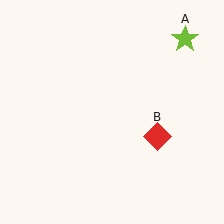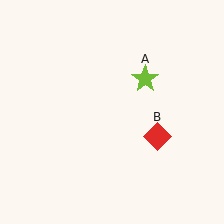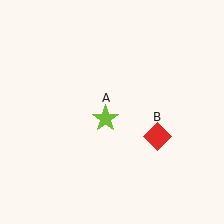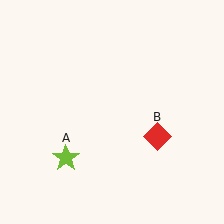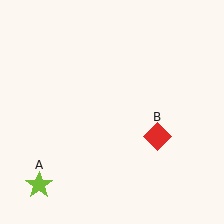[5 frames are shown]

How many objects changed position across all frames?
1 object changed position: lime star (object A).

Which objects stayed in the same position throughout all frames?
Red diamond (object B) remained stationary.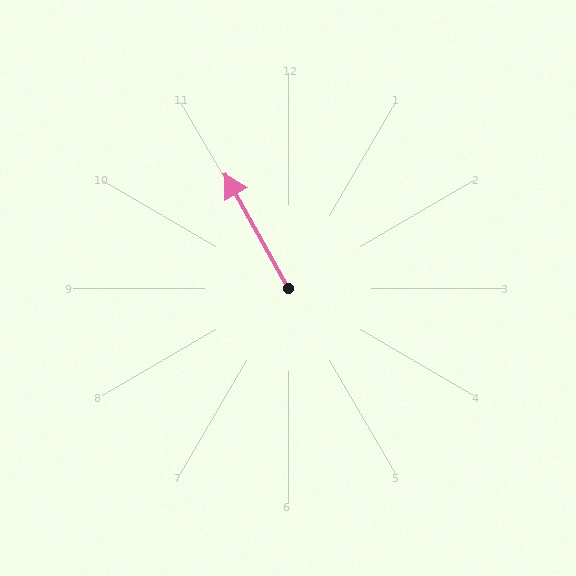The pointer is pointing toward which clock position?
Roughly 11 o'clock.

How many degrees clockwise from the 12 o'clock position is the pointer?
Approximately 331 degrees.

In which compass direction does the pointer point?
Northwest.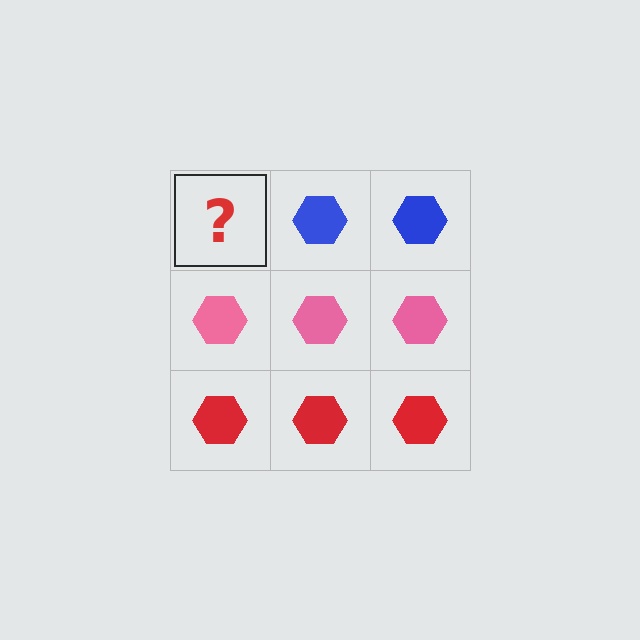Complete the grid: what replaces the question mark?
The question mark should be replaced with a blue hexagon.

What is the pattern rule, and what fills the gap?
The rule is that each row has a consistent color. The gap should be filled with a blue hexagon.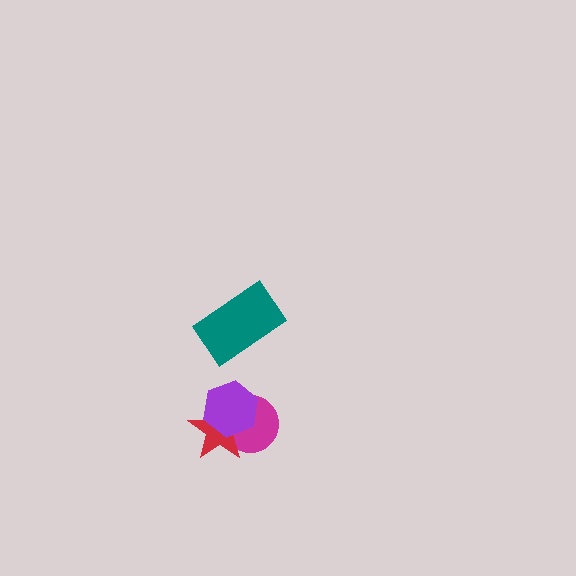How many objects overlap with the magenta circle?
2 objects overlap with the magenta circle.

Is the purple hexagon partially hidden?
No, no other shape covers it.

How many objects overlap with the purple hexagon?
2 objects overlap with the purple hexagon.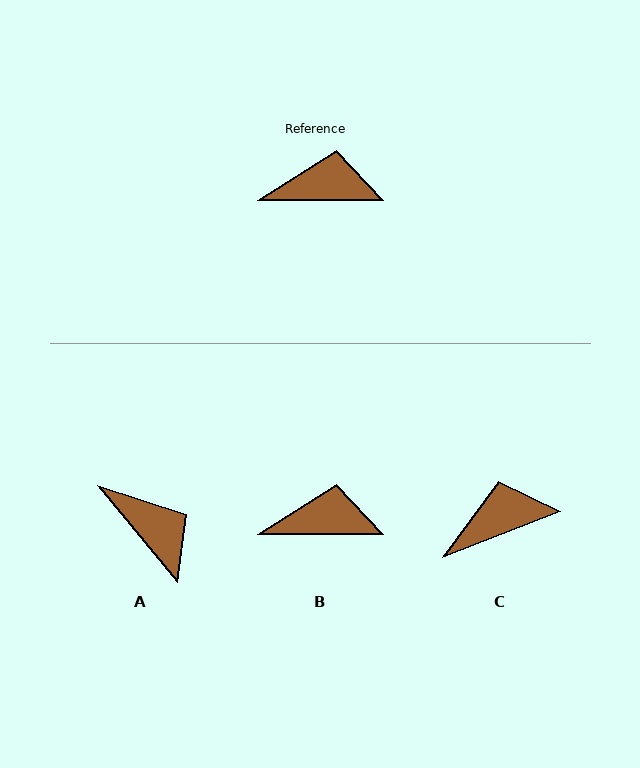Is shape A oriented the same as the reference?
No, it is off by about 50 degrees.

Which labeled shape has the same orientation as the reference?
B.